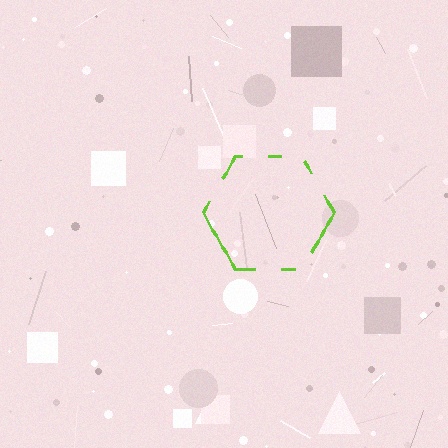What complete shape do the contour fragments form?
The contour fragments form a hexagon.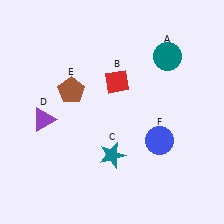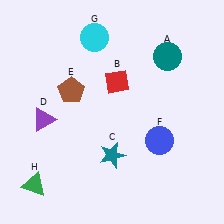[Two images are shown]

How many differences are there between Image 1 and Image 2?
There are 2 differences between the two images.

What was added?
A cyan circle (G), a green triangle (H) were added in Image 2.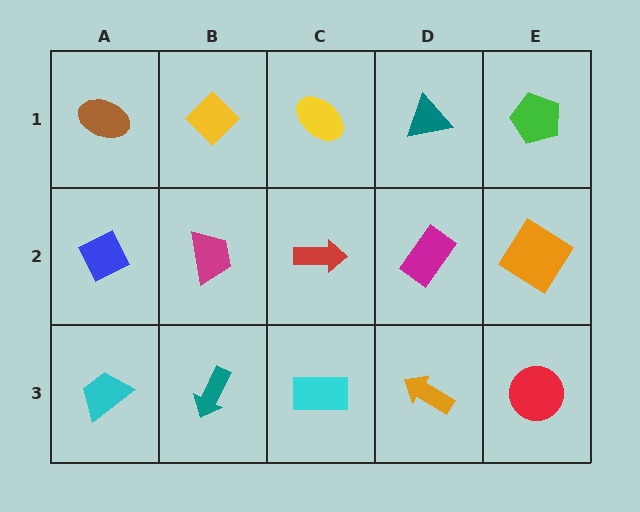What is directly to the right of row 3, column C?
An orange arrow.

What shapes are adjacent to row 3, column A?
A blue diamond (row 2, column A), a teal arrow (row 3, column B).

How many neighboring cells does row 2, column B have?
4.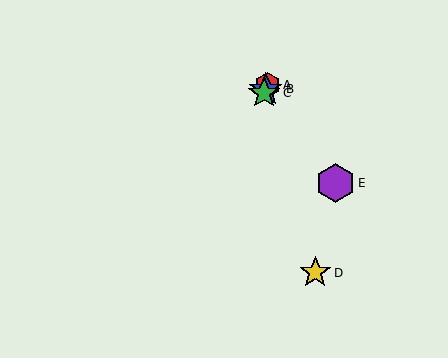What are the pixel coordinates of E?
Object E is at (336, 183).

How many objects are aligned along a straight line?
3 objects (A, B, C) are aligned along a straight line.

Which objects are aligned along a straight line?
Objects A, B, C are aligned along a straight line.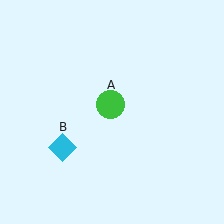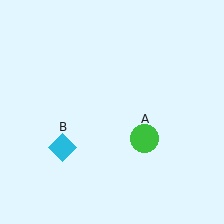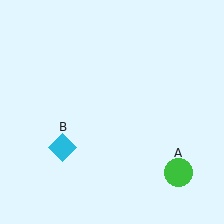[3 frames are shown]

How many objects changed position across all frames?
1 object changed position: green circle (object A).